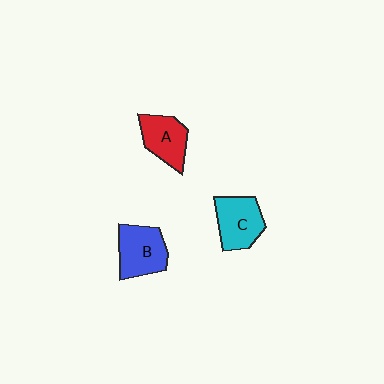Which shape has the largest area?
Shape B (blue).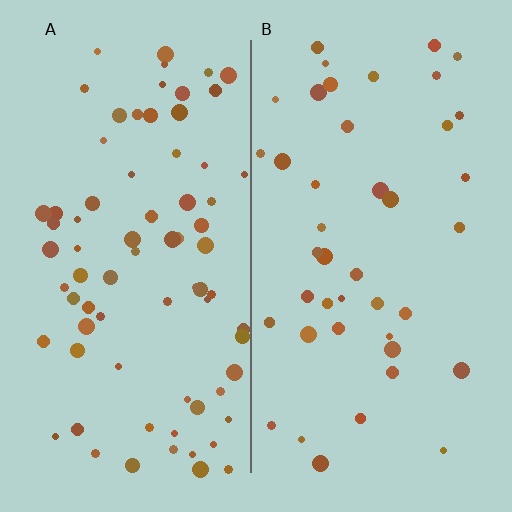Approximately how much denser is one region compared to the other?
Approximately 1.8× — region A over region B.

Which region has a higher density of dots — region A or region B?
A (the left).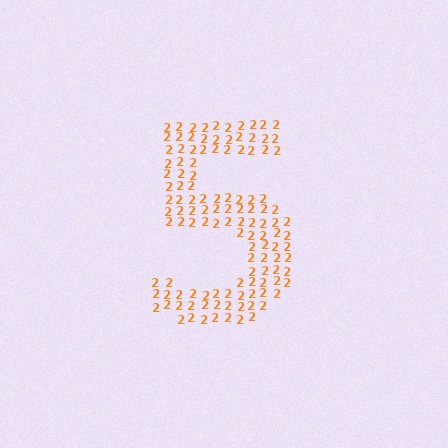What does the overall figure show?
The overall figure shows the digit 5.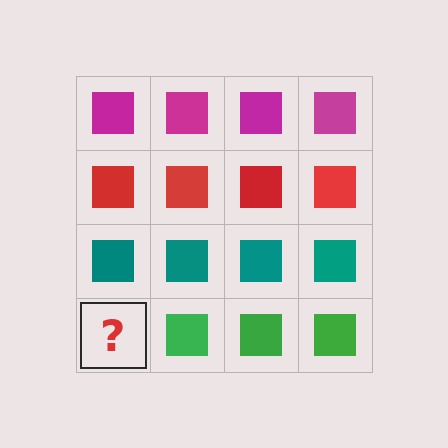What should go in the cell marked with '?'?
The missing cell should contain a green square.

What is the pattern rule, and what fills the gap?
The rule is that each row has a consistent color. The gap should be filled with a green square.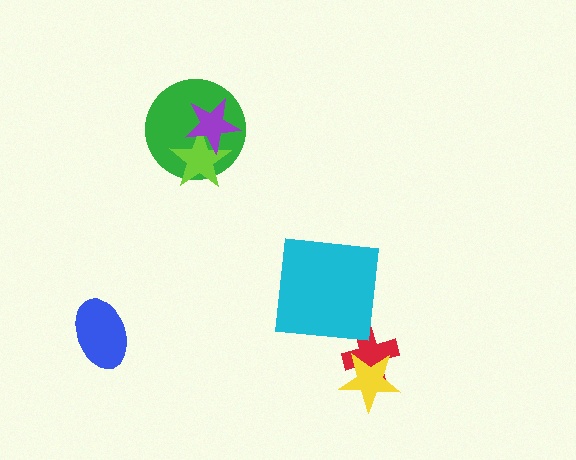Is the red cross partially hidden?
Yes, it is partially covered by another shape.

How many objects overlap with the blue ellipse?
0 objects overlap with the blue ellipse.